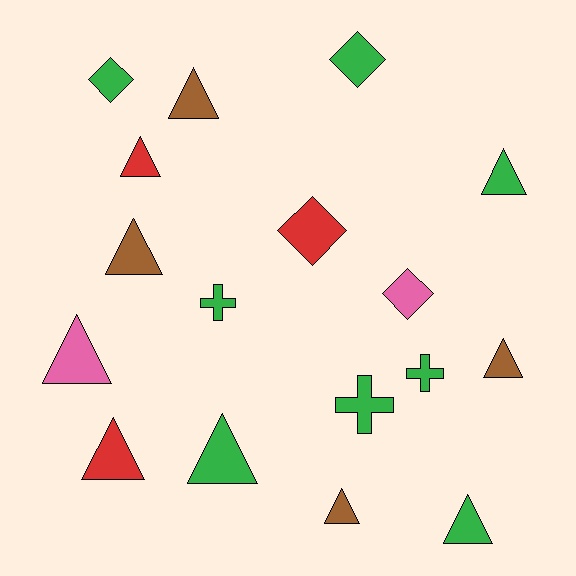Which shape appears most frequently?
Triangle, with 10 objects.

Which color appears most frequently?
Green, with 8 objects.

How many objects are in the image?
There are 17 objects.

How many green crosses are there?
There are 3 green crosses.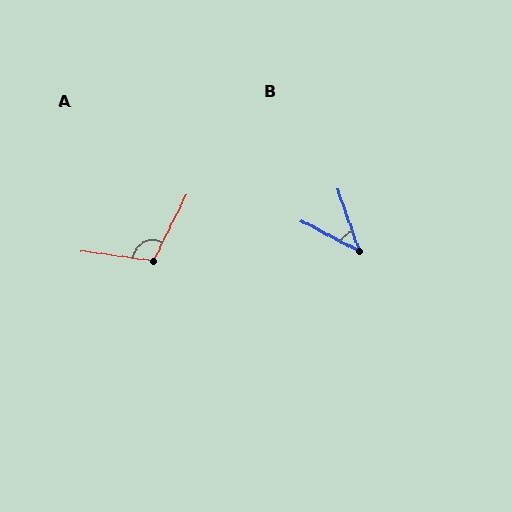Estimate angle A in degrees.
Approximately 109 degrees.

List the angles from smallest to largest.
B (43°), A (109°).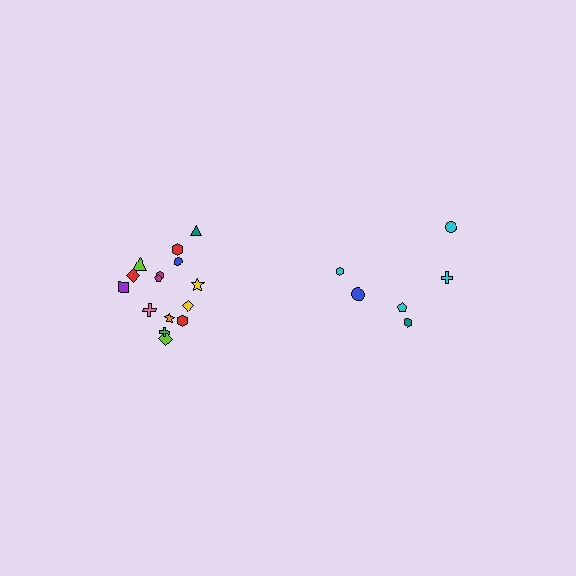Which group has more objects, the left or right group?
The left group.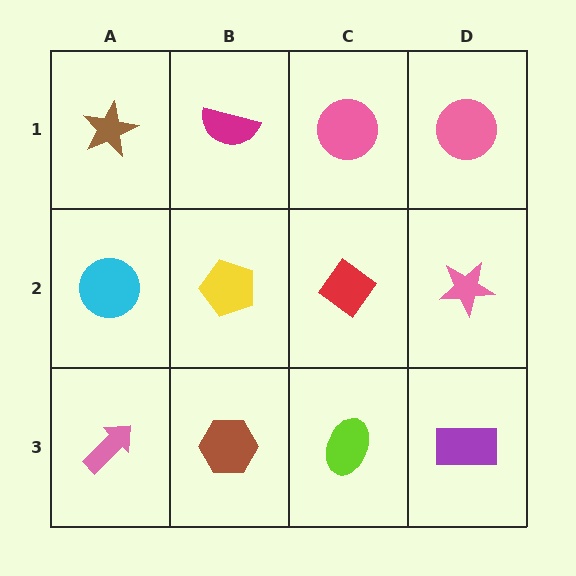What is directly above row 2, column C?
A pink circle.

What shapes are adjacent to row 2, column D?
A pink circle (row 1, column D), a purple rectangle (row 3, column D), a red diamond (row 2, column C).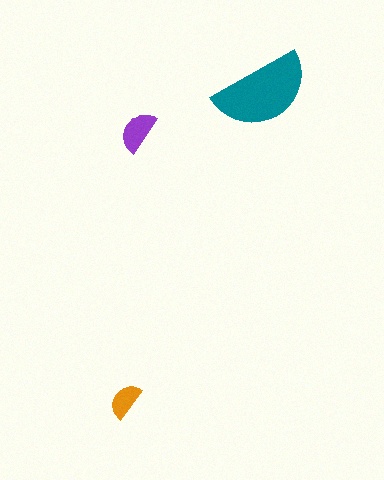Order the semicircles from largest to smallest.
the teal one, the purple one, the orange one.